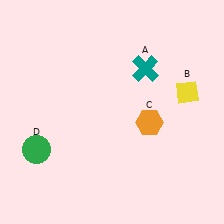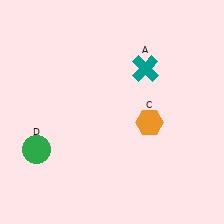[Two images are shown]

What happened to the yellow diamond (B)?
The yellow diamond (B) was removed in Image 2. It was in the top-right area of Image 1.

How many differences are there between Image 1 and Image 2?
There is 1 difference between the two images.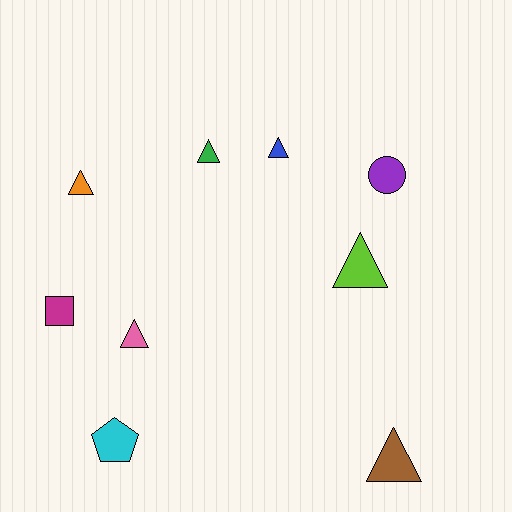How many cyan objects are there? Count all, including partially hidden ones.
There is 1 cyan object.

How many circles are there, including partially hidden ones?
There is 1 circle.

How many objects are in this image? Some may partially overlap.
There are 9 objects.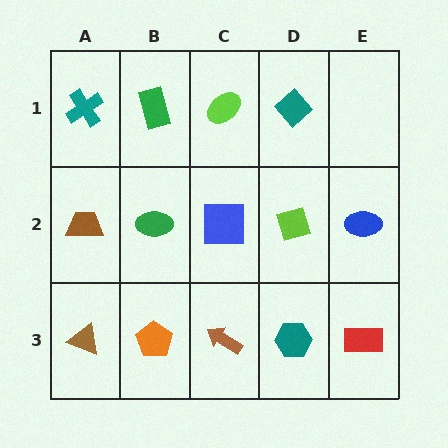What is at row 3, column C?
A brown arrow.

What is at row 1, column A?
A teal cross.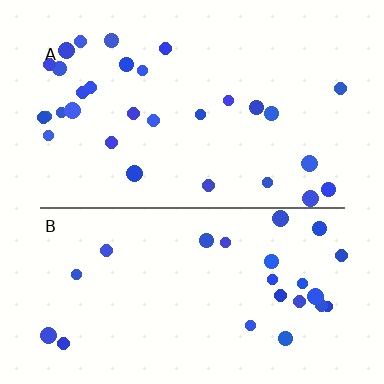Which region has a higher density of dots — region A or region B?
A (the top).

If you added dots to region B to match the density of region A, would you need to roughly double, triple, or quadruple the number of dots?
Approximately double.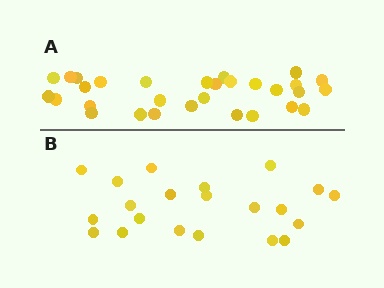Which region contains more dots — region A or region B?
Region A (the top region) has more dots.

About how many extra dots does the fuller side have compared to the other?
Region A has roughly 8 or so more dots than region B.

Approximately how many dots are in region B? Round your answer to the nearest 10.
About 20 dots. (The exact count is 21, which rounds to 20.)